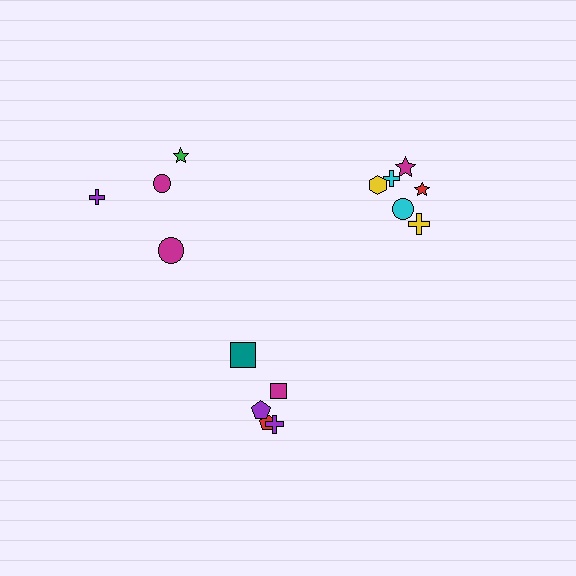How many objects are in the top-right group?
There are 6 objects.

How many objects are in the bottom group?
There are 5 objects.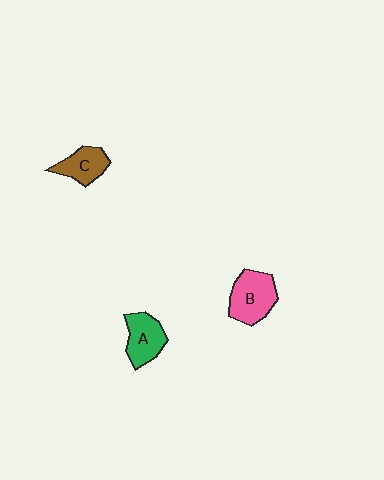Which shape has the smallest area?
Shape C (brown).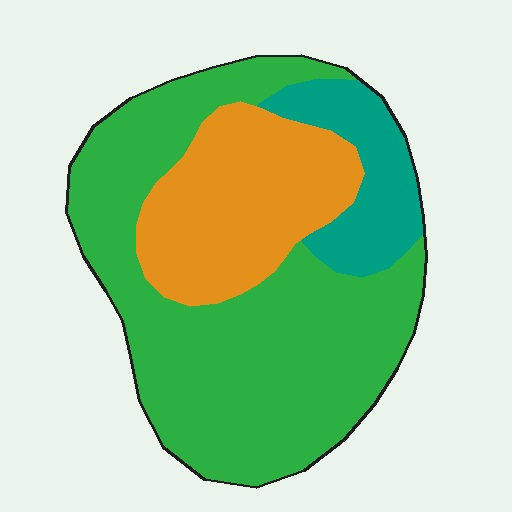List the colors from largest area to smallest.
From largest to smallest: green, orange, teal.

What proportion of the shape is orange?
Orange takes up between a sixth and a third of the shape.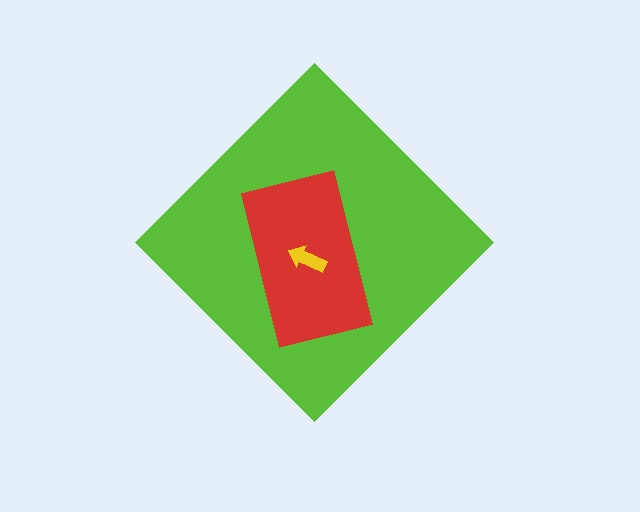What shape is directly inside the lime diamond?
The red rectangle.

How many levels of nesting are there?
3.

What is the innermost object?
The yellow arrow.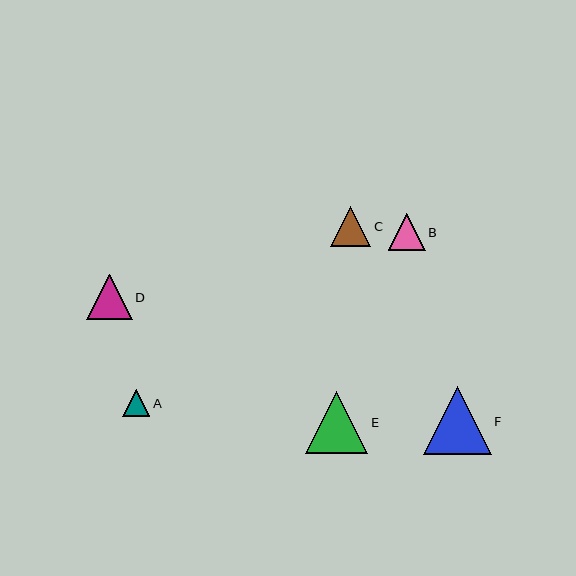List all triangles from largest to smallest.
From largest to smallest: F, E, D, C, B, A.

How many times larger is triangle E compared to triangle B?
Triangle E is approximately 1.7 times the size of triangle B.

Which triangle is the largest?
Triangle F is the largest with a size of approximately 68 pixels.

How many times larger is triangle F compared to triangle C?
Triangle F is approximately 1.7 times the size of triangle C.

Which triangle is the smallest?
Triangle A is the smallest with a size of approximately 27 pixels.